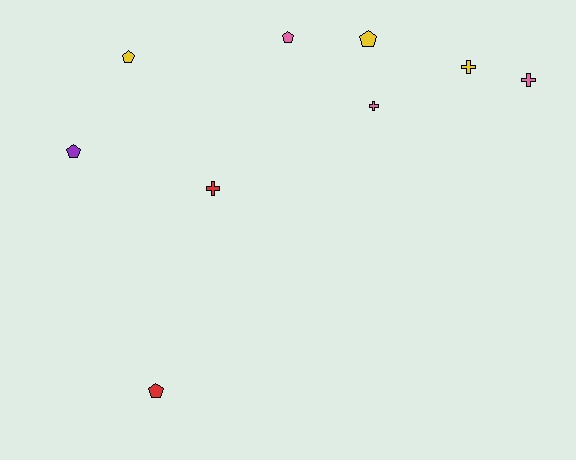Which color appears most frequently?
Yellow, with 3 objects.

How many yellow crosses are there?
There is 1 yellow cross.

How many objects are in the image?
There are 9 objects.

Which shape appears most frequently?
Pentagon, with 5 objects.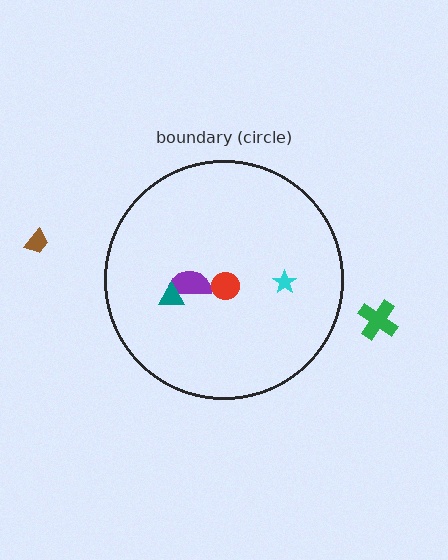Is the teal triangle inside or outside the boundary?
Inside.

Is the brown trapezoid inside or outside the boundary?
Outside.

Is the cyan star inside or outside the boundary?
Inside.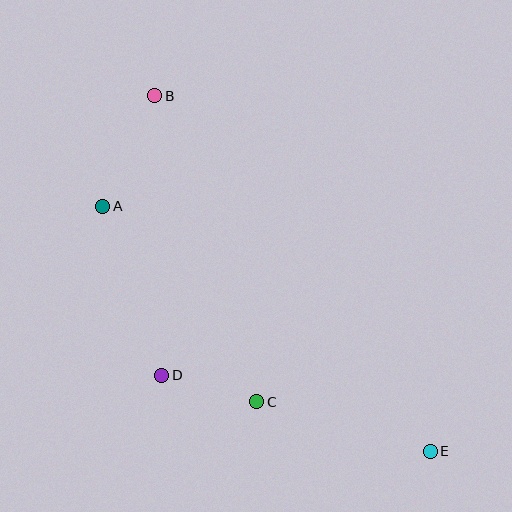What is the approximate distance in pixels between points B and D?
The distance between B and D is approximately 279 pixels.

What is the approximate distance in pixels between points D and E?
The distance between D and E is approximately 279 pixels.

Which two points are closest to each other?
Points C and D are closest to each other.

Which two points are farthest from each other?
Points B and E are farthest from each other.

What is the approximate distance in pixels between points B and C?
The distance between B and C is approximately 322 pixels.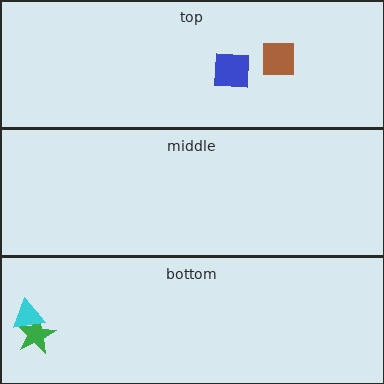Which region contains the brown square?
The top region.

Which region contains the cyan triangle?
The bottom region.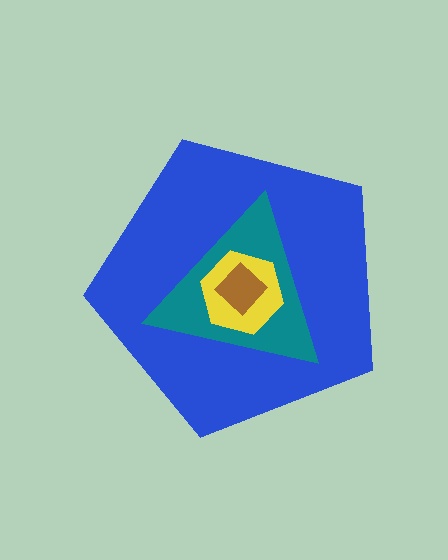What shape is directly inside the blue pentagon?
The teal triangle.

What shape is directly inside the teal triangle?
The yellow hexagon.